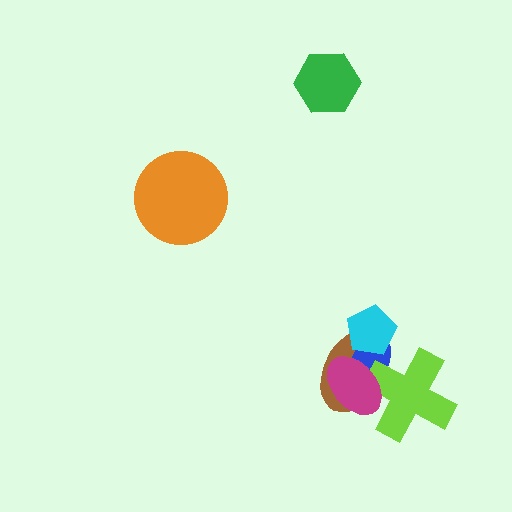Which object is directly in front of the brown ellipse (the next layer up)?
The blue ellipse is directly in front of the brown ellipse.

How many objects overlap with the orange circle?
0 objects overlap with the orange circle.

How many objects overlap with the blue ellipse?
4 objects overlap with the blue ellipse.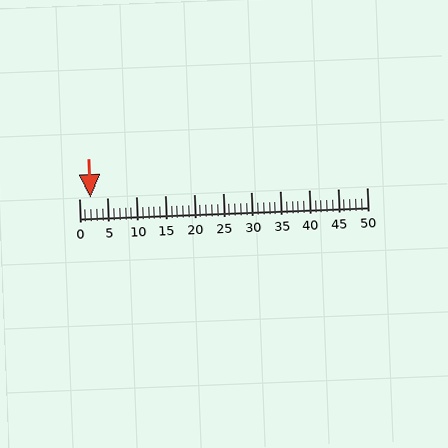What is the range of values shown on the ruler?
The ruler shows values from 0 to 50.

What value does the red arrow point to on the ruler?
The red arrow points to approximately 2.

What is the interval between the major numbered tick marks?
The major tick marks are spaced 5 units apart.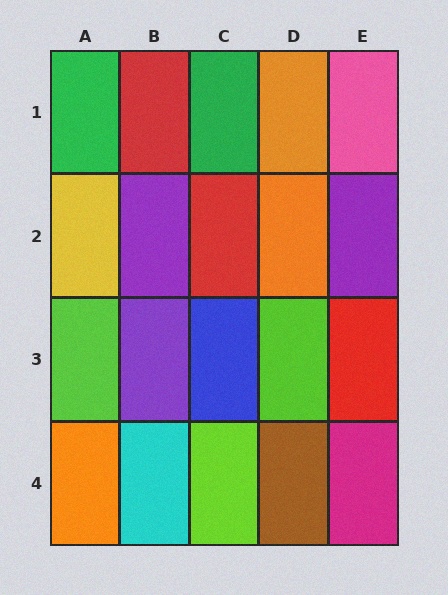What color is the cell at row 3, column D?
Lime.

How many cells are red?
3 cells are red.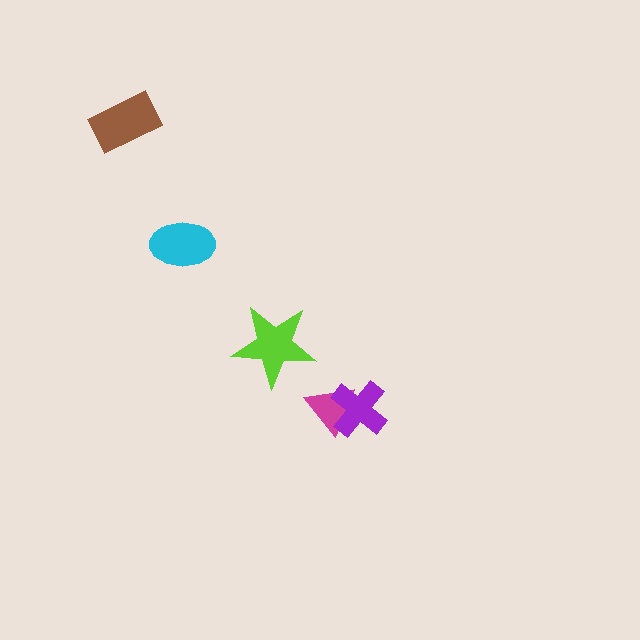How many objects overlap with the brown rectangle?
0 objects overlap with the brown rectangle.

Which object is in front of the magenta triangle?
The purple cross is in front of the magenta triangle.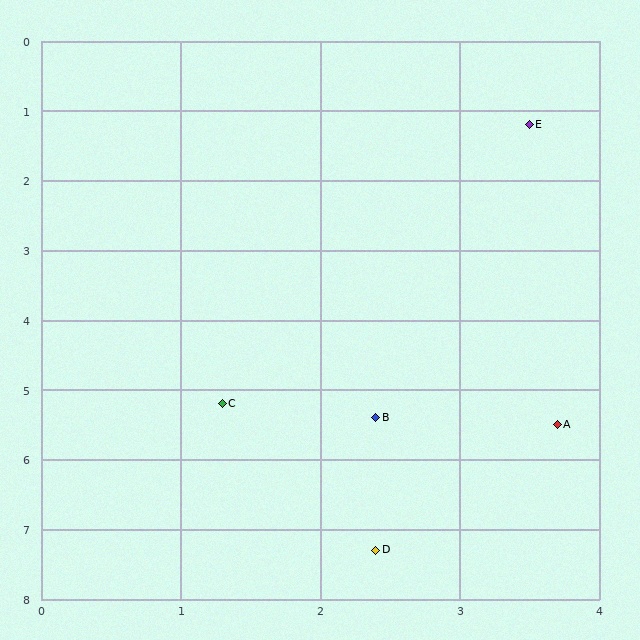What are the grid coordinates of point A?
Point A is at approximately (3.7, 5.5).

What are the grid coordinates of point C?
Point C is at approximately (1.3, 5.2).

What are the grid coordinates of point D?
Point D is at approximately (2.4, 7.3).